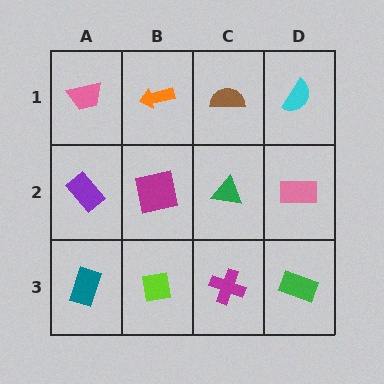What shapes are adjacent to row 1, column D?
A pink rectangle (row 2, column D), a brown semicircle (row 1, column C).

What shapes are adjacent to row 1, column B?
A magenta square (row 2, column B), a pink trapezoid (row 1, column A), a brown semicircle (row 1, column C).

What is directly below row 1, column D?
A pink rectangle.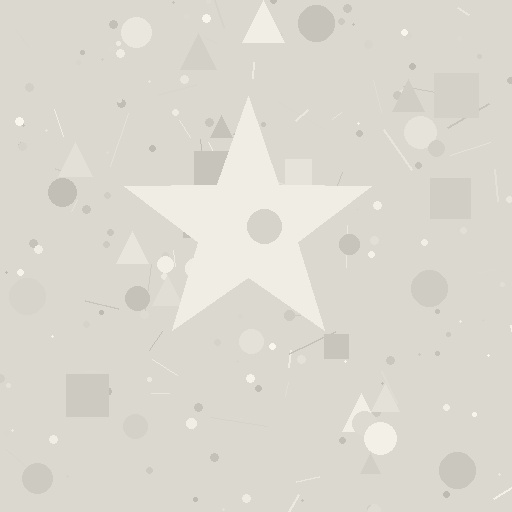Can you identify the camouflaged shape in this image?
The camouflaged shape is a star.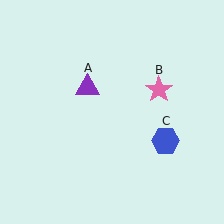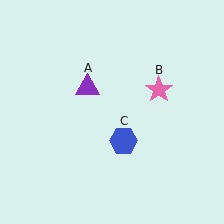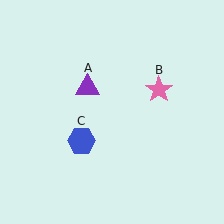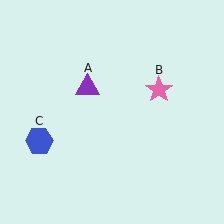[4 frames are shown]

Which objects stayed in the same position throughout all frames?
Purple triangle (object A) and pink star (object B) remained stationary.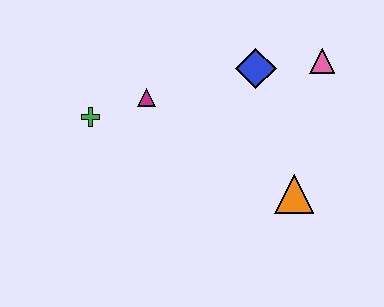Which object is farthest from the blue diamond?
The green cross is farthest from the blue diamond.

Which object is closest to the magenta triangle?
The green cross is closest to the magenta triangle.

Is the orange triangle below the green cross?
Yes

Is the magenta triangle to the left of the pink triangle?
Yes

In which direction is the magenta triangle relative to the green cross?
The magenta triangle is to the right of the green cross.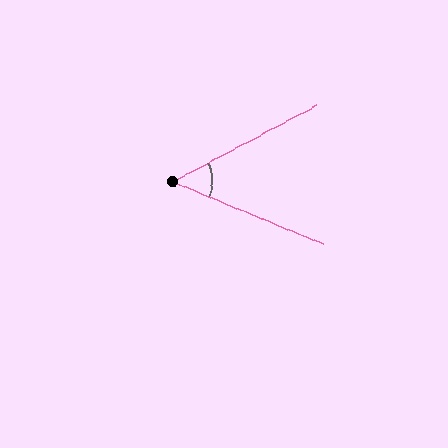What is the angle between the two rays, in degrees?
Approximately 51 degrees.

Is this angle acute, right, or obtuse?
It is acute.